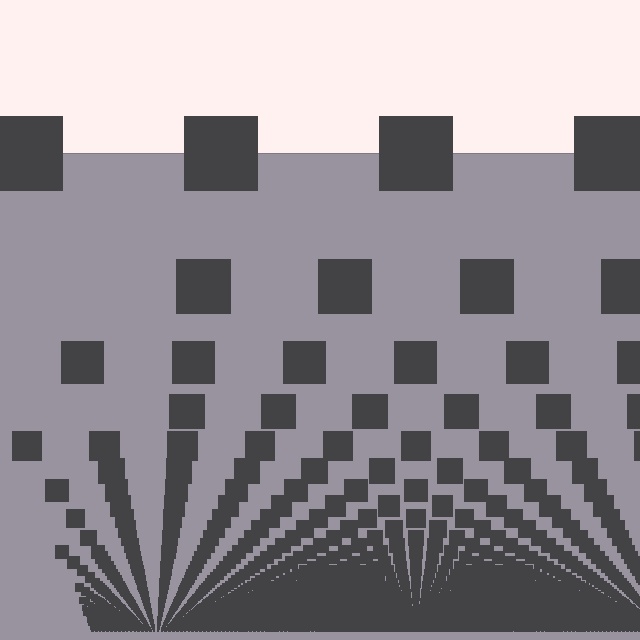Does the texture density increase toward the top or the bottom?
Density increases toward the bottom.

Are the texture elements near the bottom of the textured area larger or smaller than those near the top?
Smaller. The gradient is inverted — elements near the bottom are smaller and denser.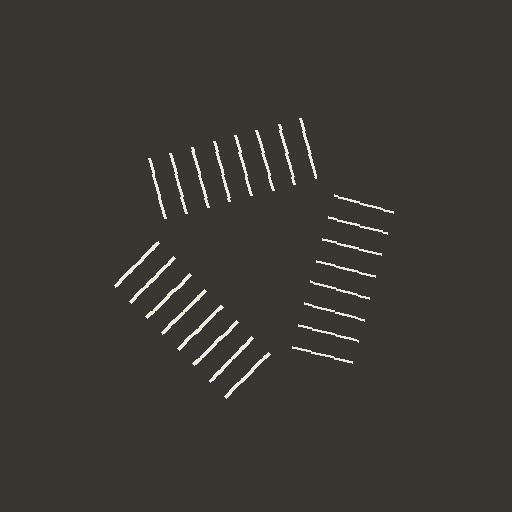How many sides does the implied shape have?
3 sides — the line-ends trace a triangle.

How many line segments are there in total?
24 — 8 along each of the 3 edges.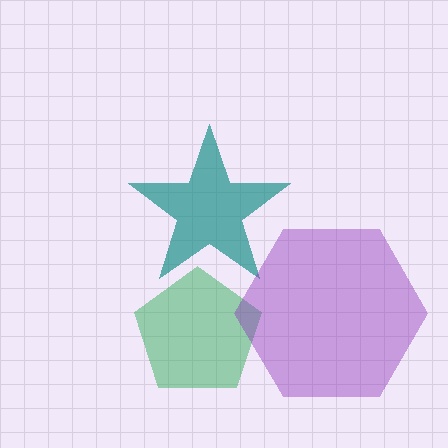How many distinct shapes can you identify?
There are 3 distinct shapes: a teal star, a green pentagon, a purple hexagon.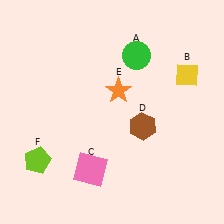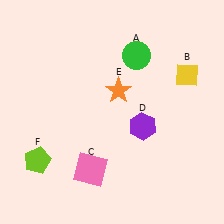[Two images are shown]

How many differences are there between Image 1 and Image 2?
There is 1 difference between the two images.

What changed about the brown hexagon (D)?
In Image 1, D is brown. In Image 2, it changed to purple.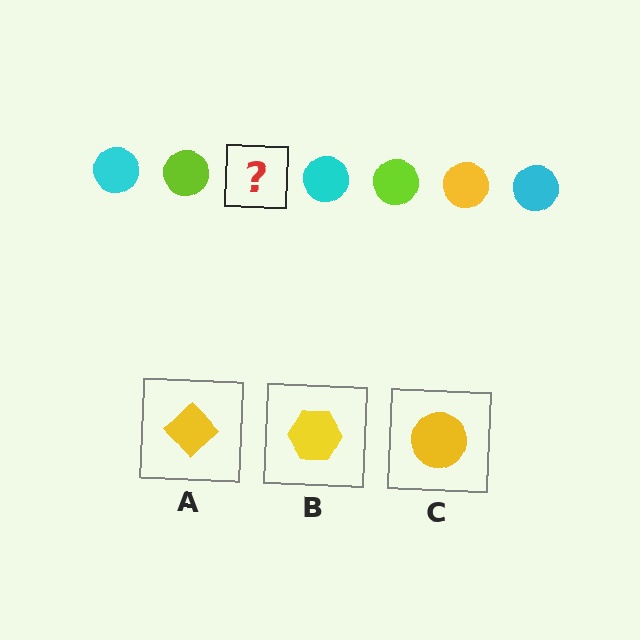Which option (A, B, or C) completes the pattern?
C.